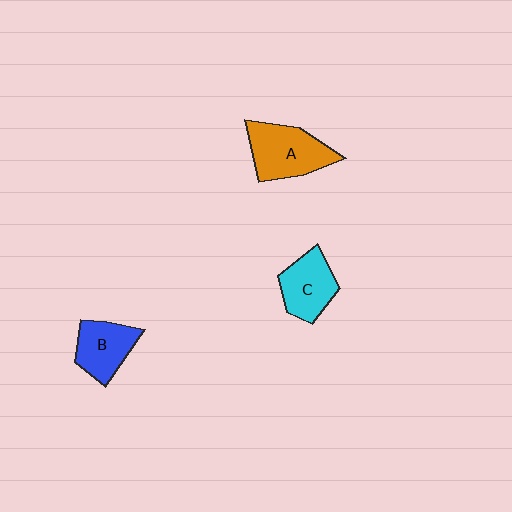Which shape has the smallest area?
Shape B (blue).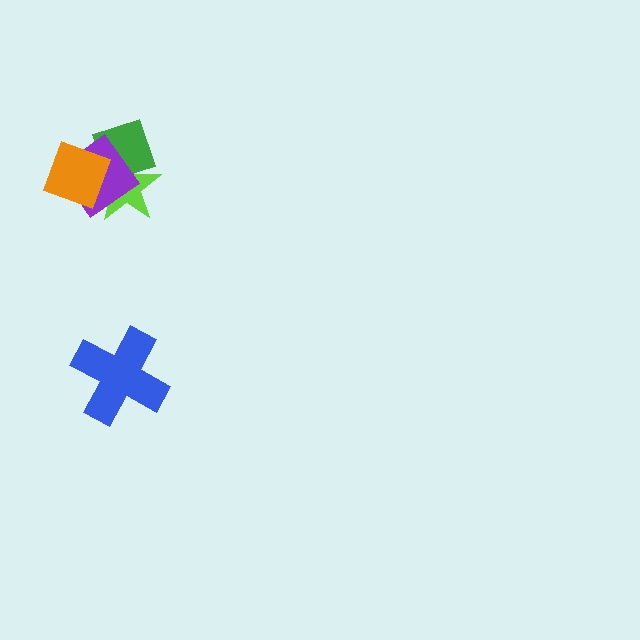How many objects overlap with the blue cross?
0 objects overlap with the blue cross.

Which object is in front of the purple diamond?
The orange diamond is in front of the purple diamond.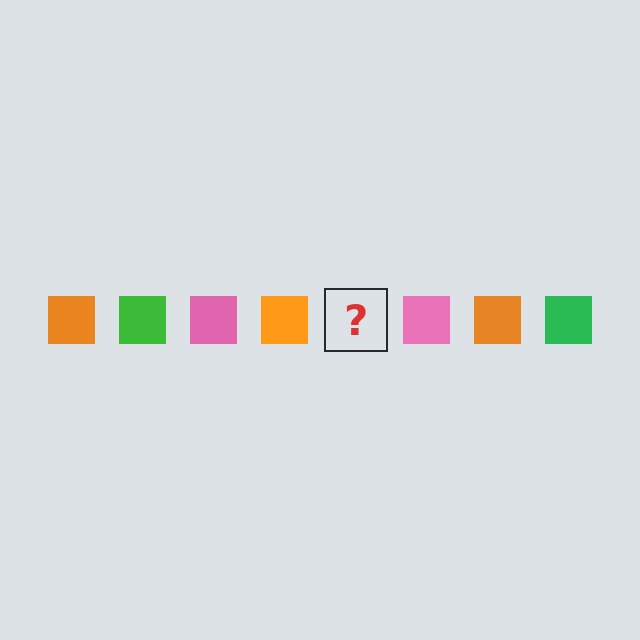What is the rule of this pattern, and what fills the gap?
The rule is that the pattern cycles through orange, green, pink squares. The gap should be filled with a green square.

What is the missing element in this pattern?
The missing element is a green square.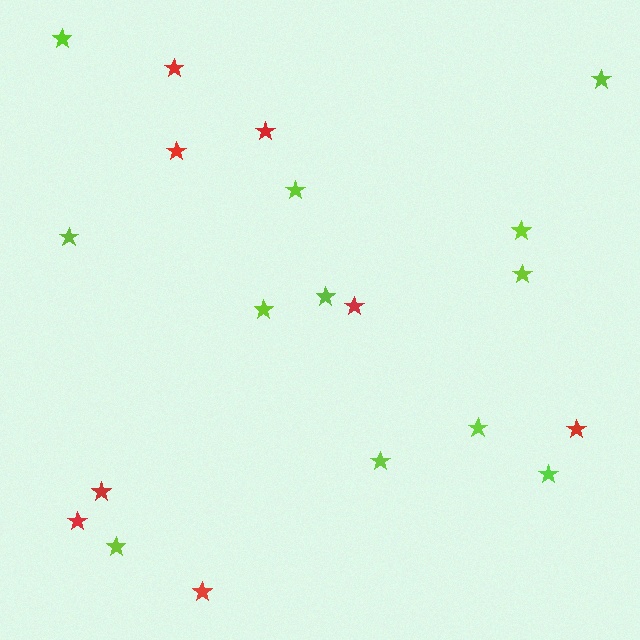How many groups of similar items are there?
There are 2 groups: one group of red stars (8) and one group of lime stars (12).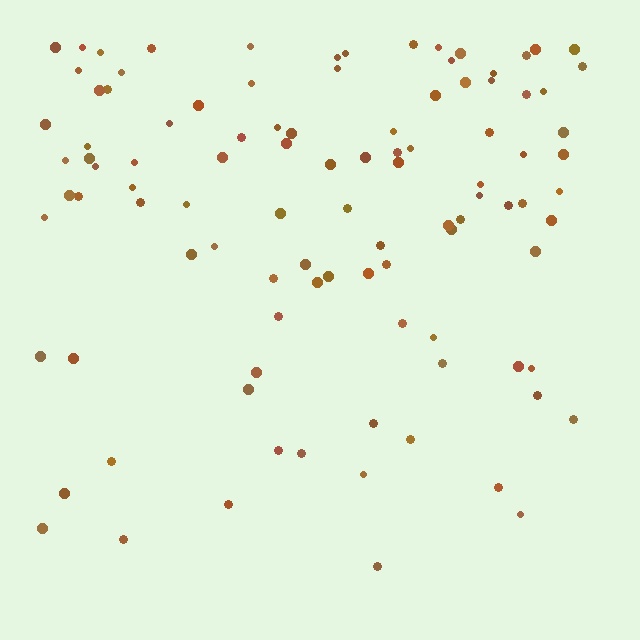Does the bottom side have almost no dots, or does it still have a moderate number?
Still a moderate number, just noticeably fewer than the top.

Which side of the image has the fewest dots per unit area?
The bottom.